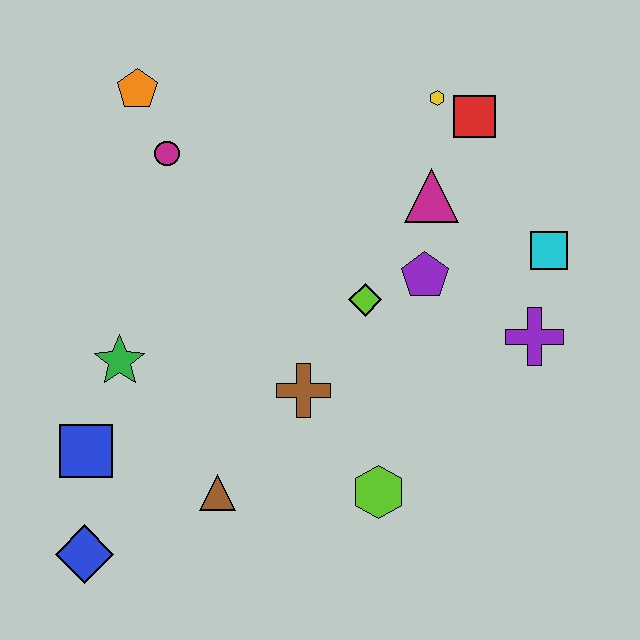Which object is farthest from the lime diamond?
The blue diamond is farthest from the lime diamond.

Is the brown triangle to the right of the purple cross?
No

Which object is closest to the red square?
The yellow hexagon is closest to the red square.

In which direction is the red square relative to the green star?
The red square is to the right of the green star.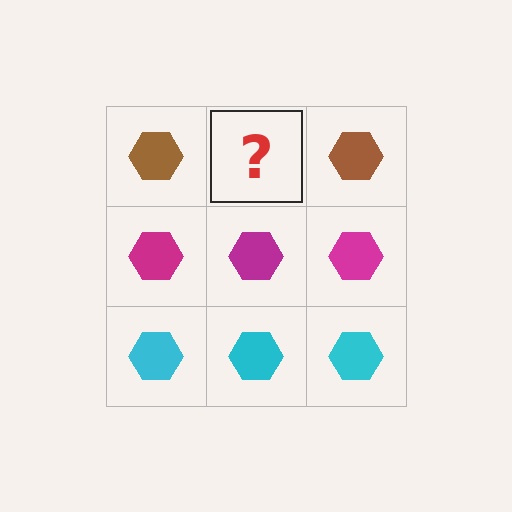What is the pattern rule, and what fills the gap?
The rule is that each row has a consistent color. The gap should be filled with a brown hexagon.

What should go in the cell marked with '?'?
The missing cell should contain a brown hexagon.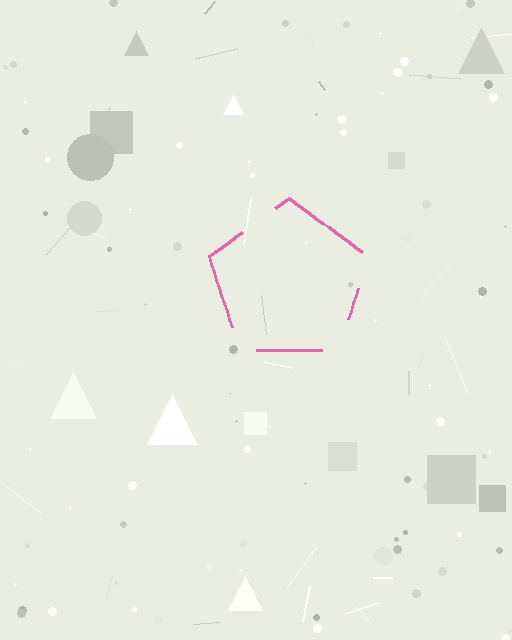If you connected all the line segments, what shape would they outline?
They would outline a pentagon.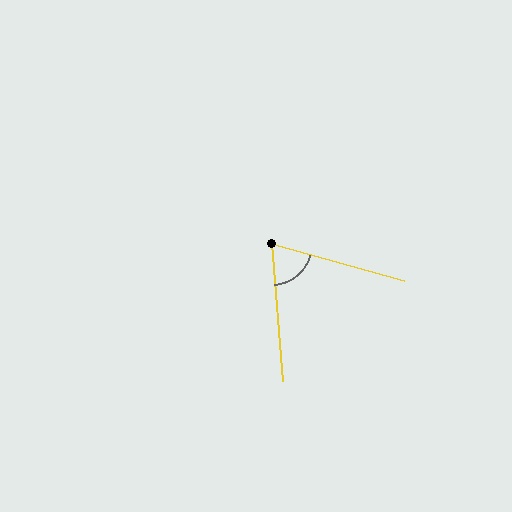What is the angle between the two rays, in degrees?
Approximately 70 degrees.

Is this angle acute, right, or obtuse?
It is acute.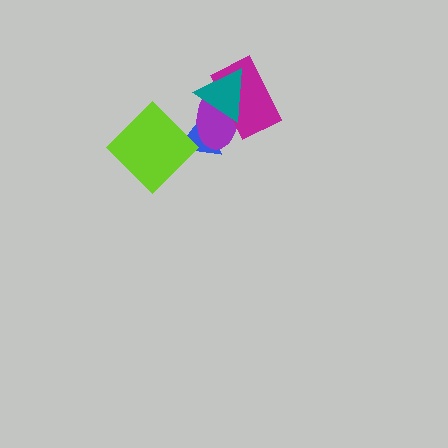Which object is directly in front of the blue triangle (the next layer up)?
The purple ellipse is directly in front of the blue triangle.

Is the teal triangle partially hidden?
No, no other shape covers it.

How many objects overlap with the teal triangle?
3 objects overlap with the teal triangle.